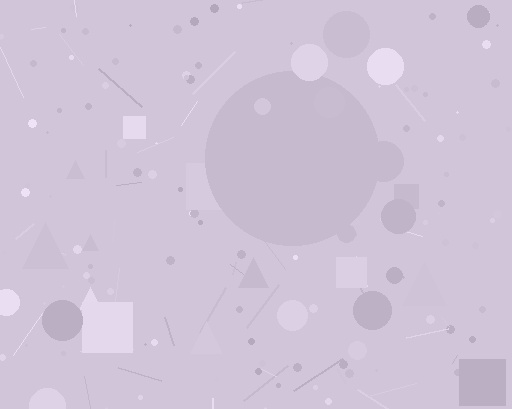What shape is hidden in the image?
A circle is hidden in the image.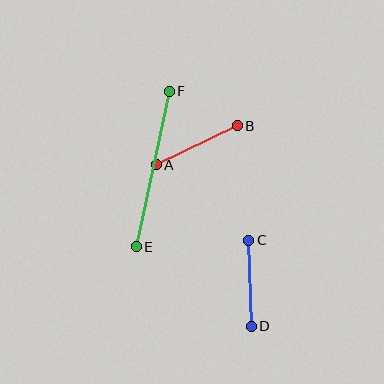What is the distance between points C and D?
The distance is approximately 86 pixels.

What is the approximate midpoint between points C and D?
The midpoint is at approximately (250, 283) pixels.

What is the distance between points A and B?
The distance is approximately 90 pixels.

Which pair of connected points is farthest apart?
Points E and F are farthest apart.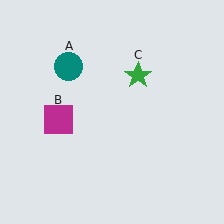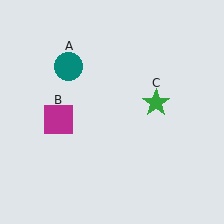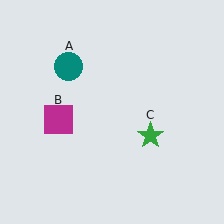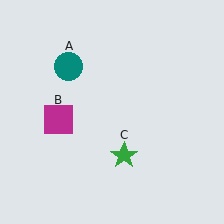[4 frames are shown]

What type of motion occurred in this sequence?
The green star (object C) rotated clockwise around the center of the scene.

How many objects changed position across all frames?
1 object changed position: green star (object C).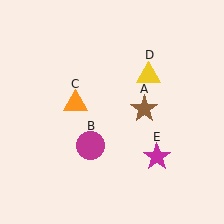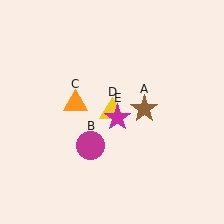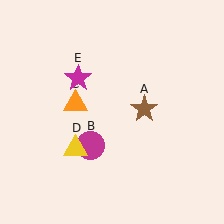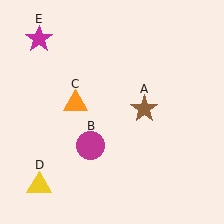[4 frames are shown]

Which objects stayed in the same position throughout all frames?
Brown star (object A) and magenta circle (object B) and orange triangle (object C) remained stationary.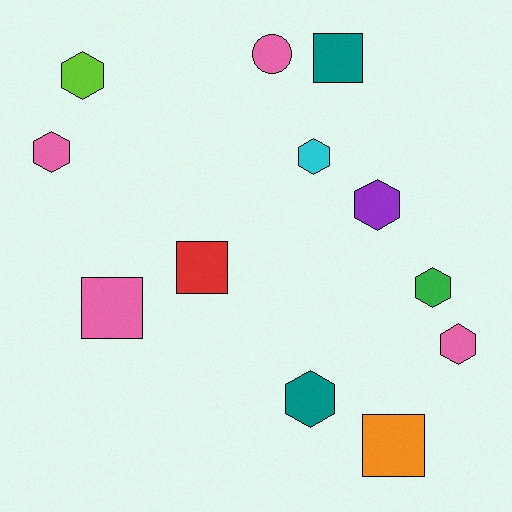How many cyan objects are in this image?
There is 1 cyan object.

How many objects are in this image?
There are 12 objects.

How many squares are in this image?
There are 4 squares.